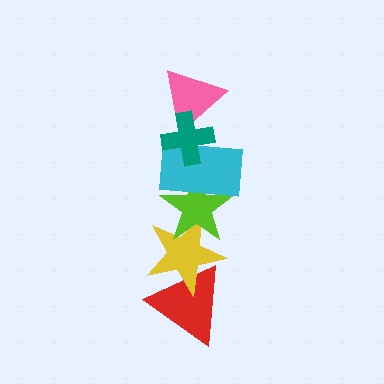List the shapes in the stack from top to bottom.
From top to bottom: the teal cross, the pink triangle, the cyan rectangle, the lime star, the yellow star, the red triangle.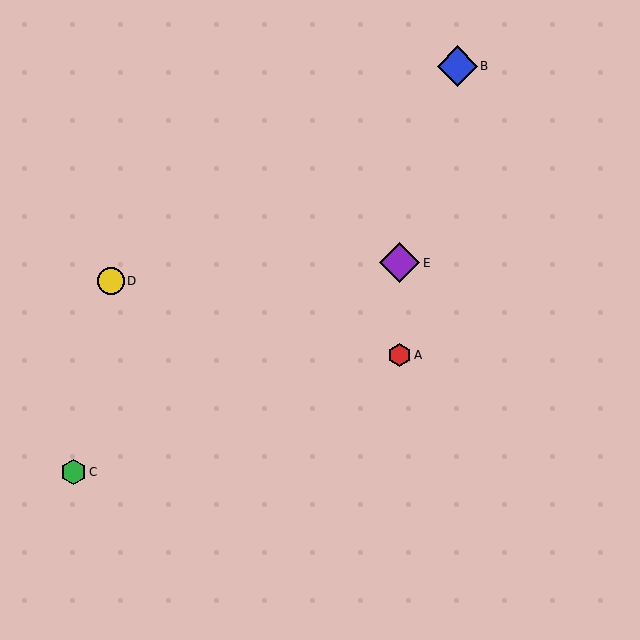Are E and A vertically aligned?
Yes, both are at x≈400.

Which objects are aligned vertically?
Objects A, E are aligned vertically.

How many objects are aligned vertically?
2 objects (A, E) are aligned vertically.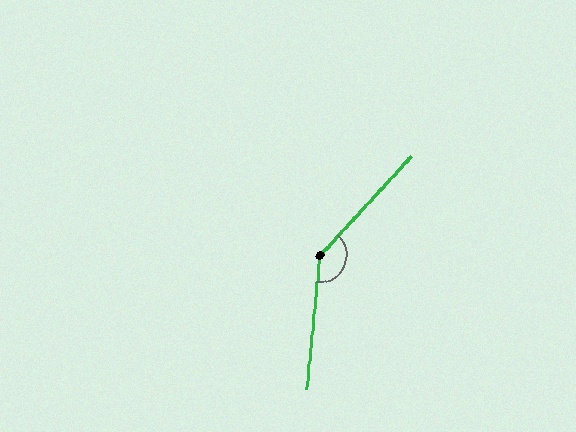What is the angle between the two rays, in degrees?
Approximately 143 degrees.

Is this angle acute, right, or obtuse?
It is obtuse.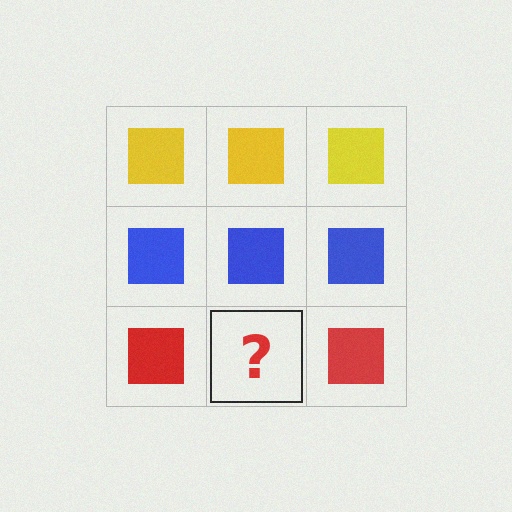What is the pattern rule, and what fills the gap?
The rule is that each row has a consistent color. The gap should be filled with a red square.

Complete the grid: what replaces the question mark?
The question mark should be replaced with a red square.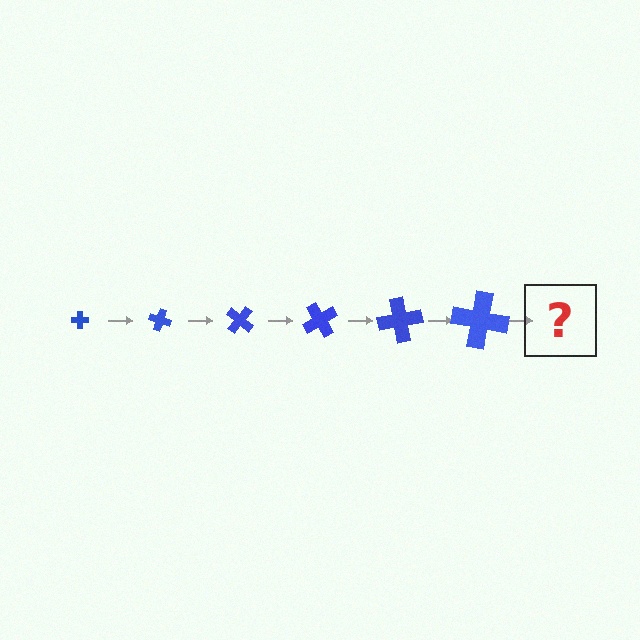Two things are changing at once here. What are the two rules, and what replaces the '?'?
The two rules are that the cross grows larger each step and it rotates 20 degrees each step. The '?' should be a cross, larger than the previous one and rotated 120 degrees from the start.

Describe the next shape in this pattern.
It should be a cross, larger than the previous one and rotated 120 degrees from the start.